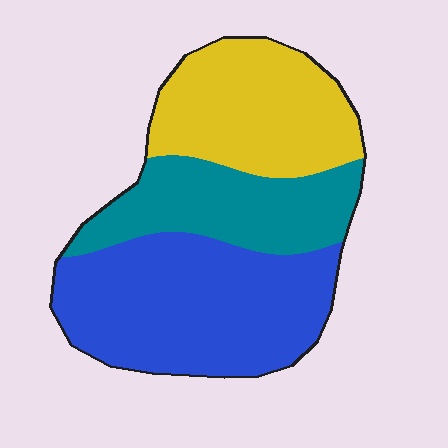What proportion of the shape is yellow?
Yellow covers about 30% of the shape.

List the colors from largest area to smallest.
From largest to smallest: blue, yellow, teal.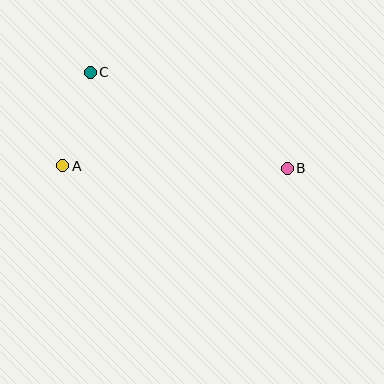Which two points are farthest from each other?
Points A and B are farthest from each other.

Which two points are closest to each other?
Points A and C are closest to each other.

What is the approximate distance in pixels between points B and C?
The distance between B and C is approximately 219 pixels.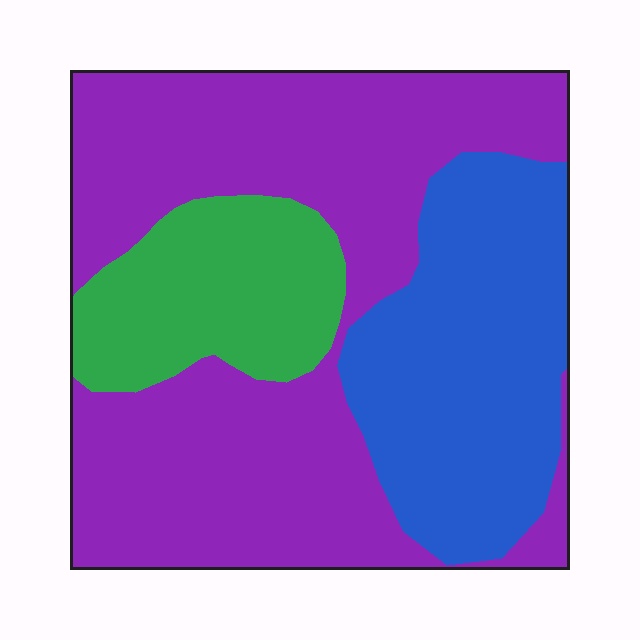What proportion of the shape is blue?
Blue takes up between a quarter and a half of the shape.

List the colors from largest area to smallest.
From largest to smallest: purple, blue, green.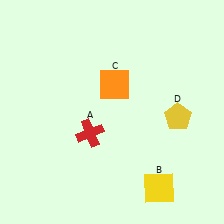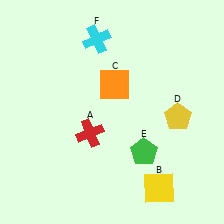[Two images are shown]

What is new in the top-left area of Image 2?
A cyan cross (F) was added in the top-left area of Image 2.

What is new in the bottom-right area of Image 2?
A green pentagon (E) was added in the bottom-right area of Image 2.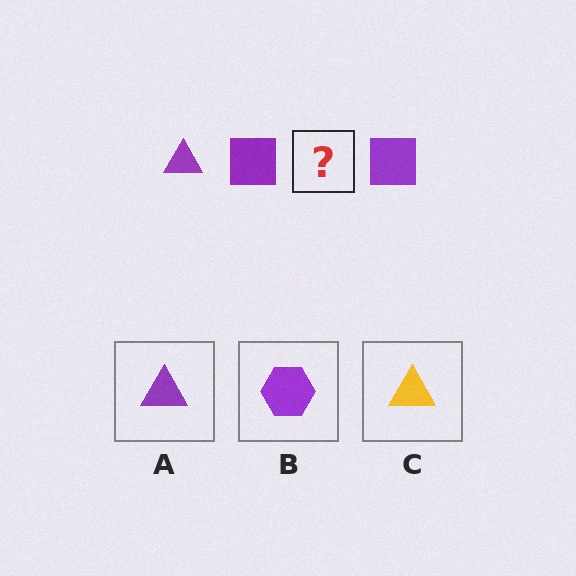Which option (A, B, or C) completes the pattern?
A.